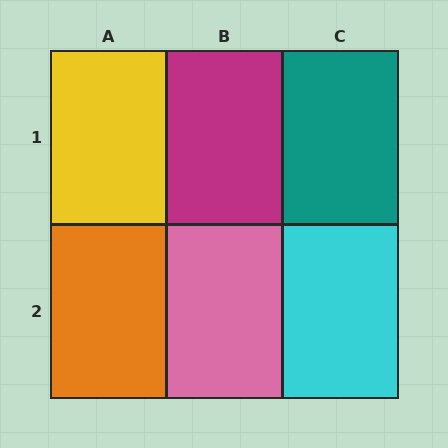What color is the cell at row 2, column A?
Orange.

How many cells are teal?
1 cell is teal.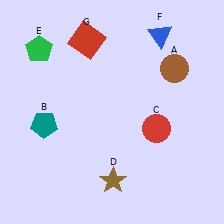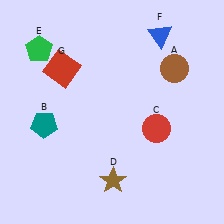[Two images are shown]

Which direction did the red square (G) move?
The red square (G) moved down.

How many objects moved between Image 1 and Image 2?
1 object moved between the two images.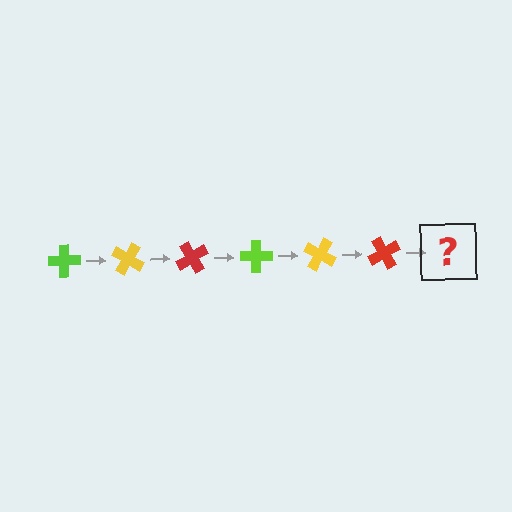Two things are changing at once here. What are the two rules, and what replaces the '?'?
The two rules are that it rotates 30 degrees each step and the color cycles through lime, yellow, and red. The '?' should be a lime cross, rotated 180 degrees from the start.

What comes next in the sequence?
The next element should be a lime cross, rotated 180 degrees from the start.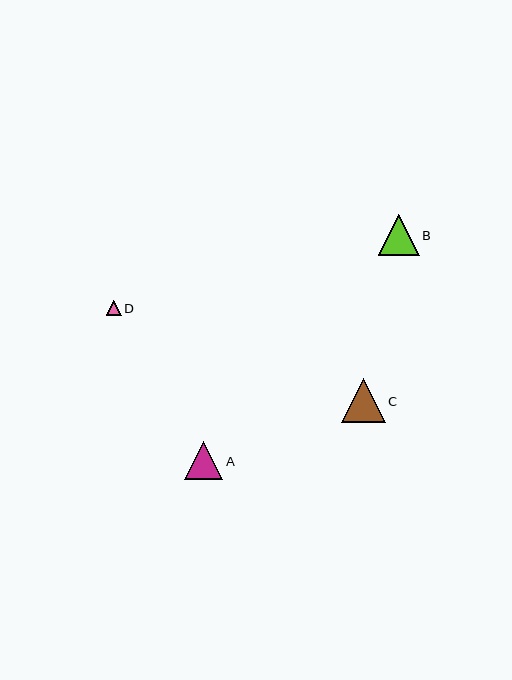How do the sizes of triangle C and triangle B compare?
Triangle C and triangle B are approximately the same size.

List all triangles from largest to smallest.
From largest to smallest: C, B, A, D.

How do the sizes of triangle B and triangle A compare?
Triangle B and triangle A are approximately the same size.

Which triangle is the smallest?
Triangle D is the smallest with a size of approximately 15 pixels.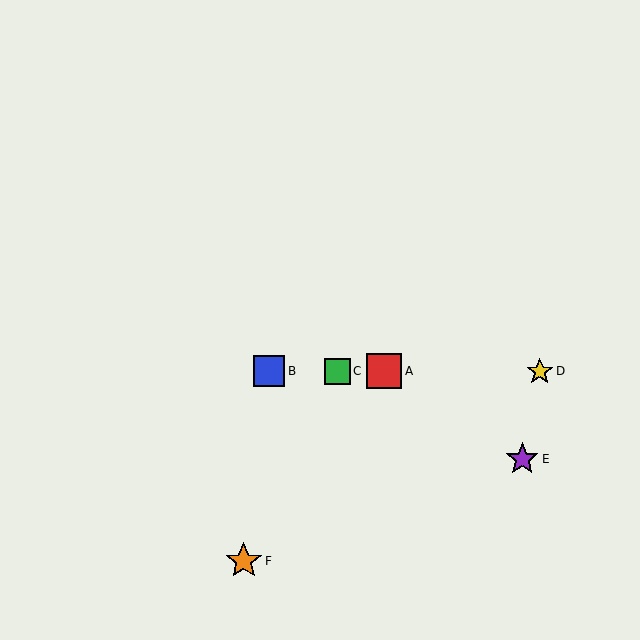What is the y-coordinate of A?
Object A is at y≈371.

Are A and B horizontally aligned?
Yes, both are at y≈371.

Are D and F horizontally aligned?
No, D is at y≈371 and F is at y≈561.